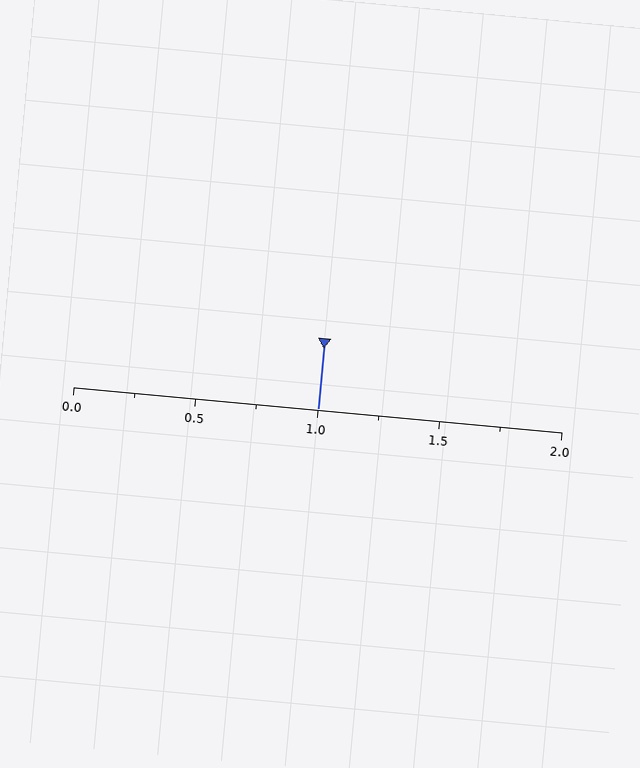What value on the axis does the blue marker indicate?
The marker indicates approximately 1.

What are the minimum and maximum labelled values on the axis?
The axis runs from 0.0 to 2.0.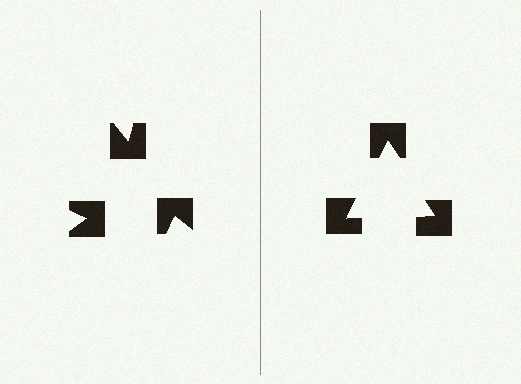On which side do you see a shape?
An illusory triangle appears on the right side. On the left side the wedge cuts are rotated, so no coherent shape forms.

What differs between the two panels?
The notched squares are positioned identically on both sides; only the wedge orientations differ. On the right they align to a triangle; on the left they are misaligned.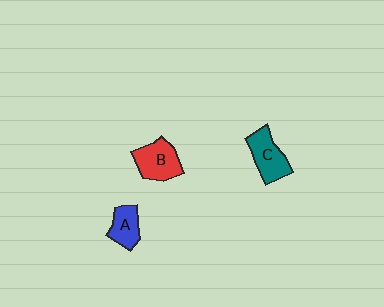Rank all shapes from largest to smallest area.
From largest to smallest: B (red), C (teal), A (blue).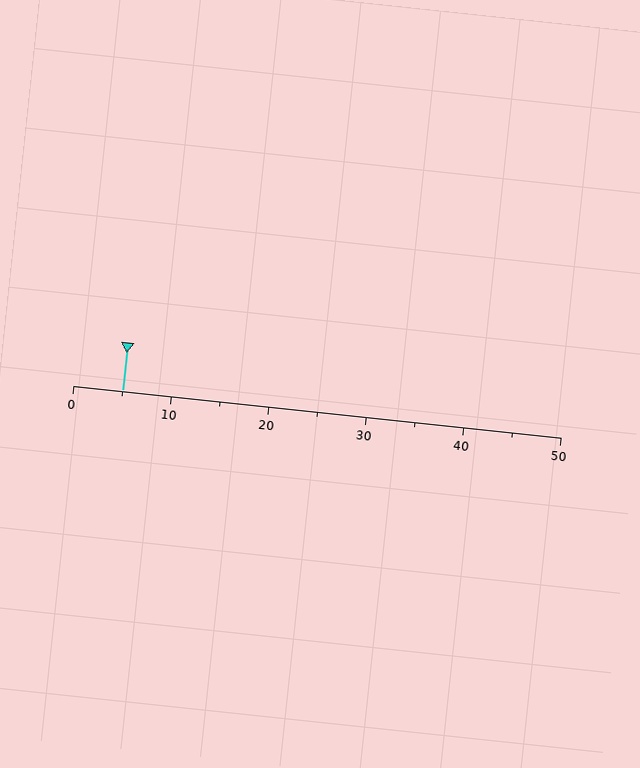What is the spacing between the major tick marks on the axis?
The major ticks are spaced 10 apart.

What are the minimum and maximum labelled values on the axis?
The axis runs from 0 to 50.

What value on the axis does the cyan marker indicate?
The marker indicates approximately 5.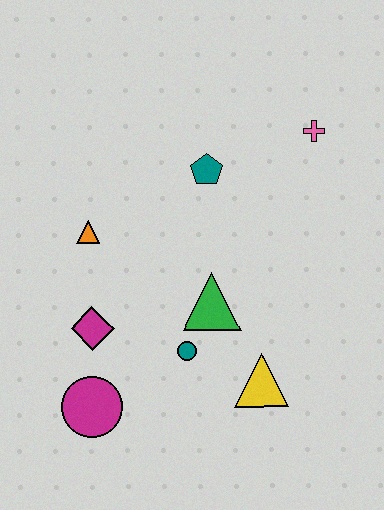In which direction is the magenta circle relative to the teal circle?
The magenta circle is to the left of the teal circle.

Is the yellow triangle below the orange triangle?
Yes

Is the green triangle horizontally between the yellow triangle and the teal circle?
Yes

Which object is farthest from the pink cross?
The magenta circle is farthest from the pink cross.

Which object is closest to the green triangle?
The teal circle is closest to the green triangle.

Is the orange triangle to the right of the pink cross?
No